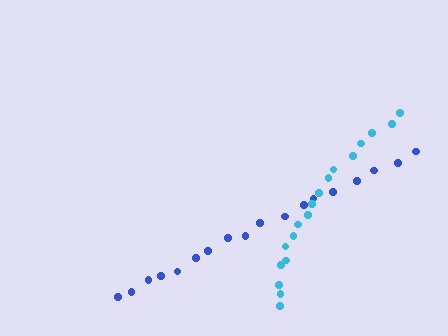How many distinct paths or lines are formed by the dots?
There are 2 distinct paths.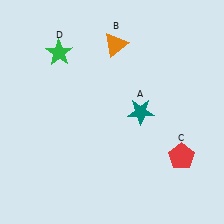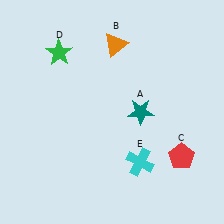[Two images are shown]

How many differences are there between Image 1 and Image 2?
There is 1 difference between the two images.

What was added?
A cyan cross (E) was added in Image 2.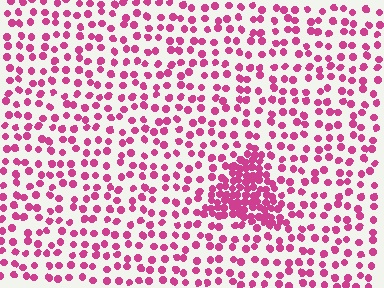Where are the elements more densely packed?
The elements are more densely packed inside the triangle boundary.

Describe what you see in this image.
The image contains small magenta elements arranged at two different densities. A triangle-shaped region is visible where the elements are more densely packed than the surrounding area.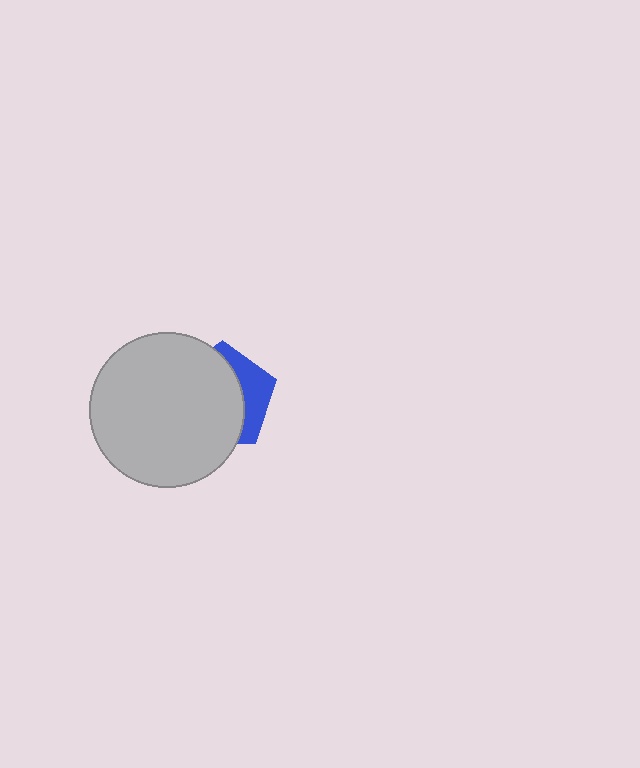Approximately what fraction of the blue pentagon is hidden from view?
Roughly 69% of the blue pentagon is hidden behind the light gray circle.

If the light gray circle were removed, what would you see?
You would see the complete blue pentagon.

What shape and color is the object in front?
The object in front is a light gray circle.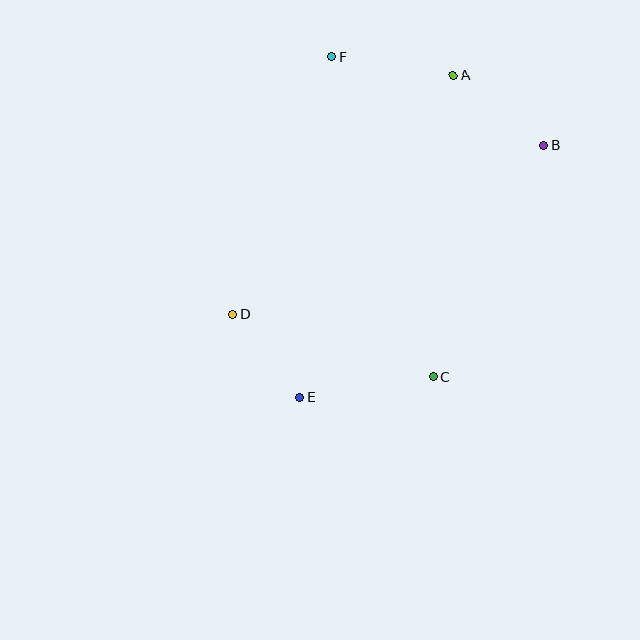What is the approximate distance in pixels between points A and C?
The distance between A and C is approximately 302 pixels.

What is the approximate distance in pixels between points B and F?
The distance between B and F is approximately 229 pixels.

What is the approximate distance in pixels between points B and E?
The distance between B and E is approximately 351 pixels.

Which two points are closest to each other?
Points D and E are closest to each other.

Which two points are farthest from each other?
Points A and E are farthest from each other.